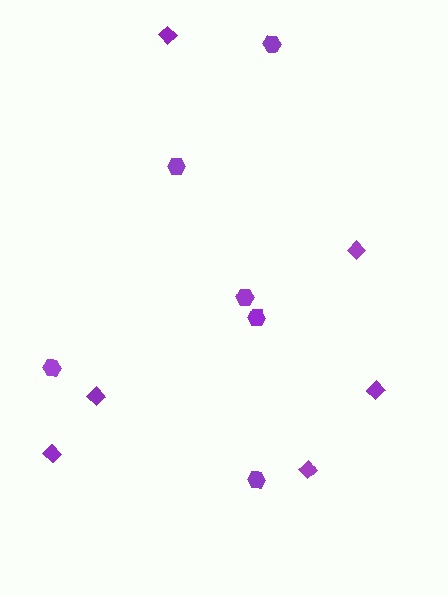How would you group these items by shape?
There are 2 groups: one group of hexagons (6) and one group of diamonds (6).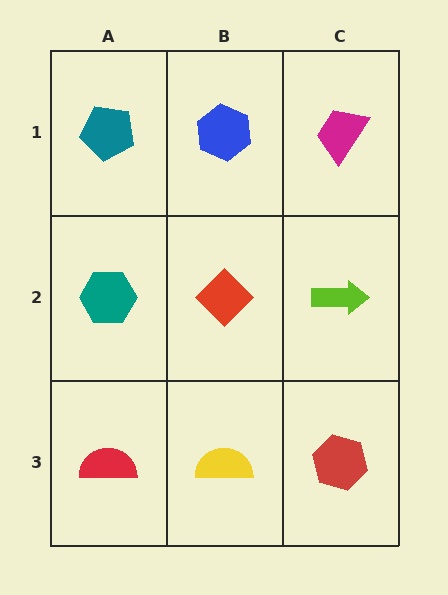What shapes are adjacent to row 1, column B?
A red diamond (row 2, column B), a teal pentagon (row 1, column A), a magenta trapezoid (row 1, column C).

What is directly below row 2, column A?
A red semicircle.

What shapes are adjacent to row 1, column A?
A teal hexagon (row 2, column A), a blue hexagon (row 1, column B).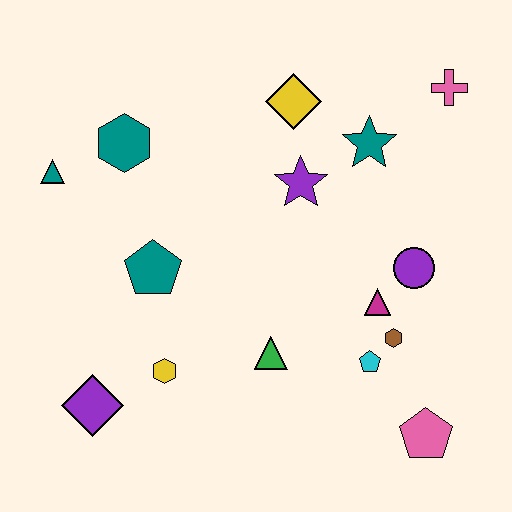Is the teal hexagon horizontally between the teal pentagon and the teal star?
No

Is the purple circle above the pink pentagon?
Yes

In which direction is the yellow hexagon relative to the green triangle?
The yellow hexagon is to the left of the green triangle.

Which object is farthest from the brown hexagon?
The teal triangle is farthest from the brown hexagon.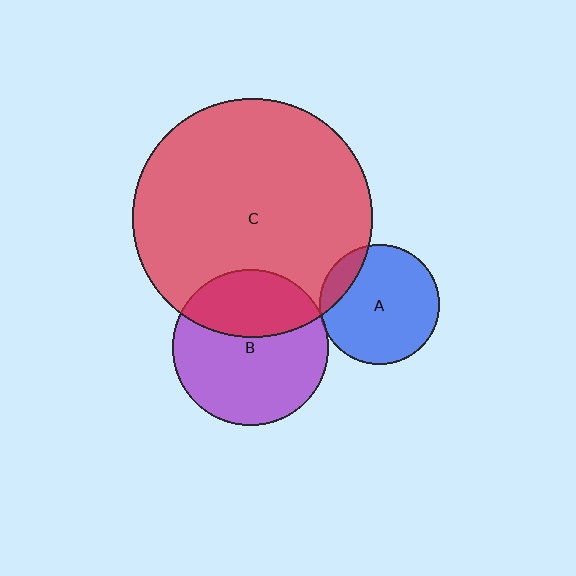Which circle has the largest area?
Circle C (red).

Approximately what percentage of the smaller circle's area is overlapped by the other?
Approximately 5%.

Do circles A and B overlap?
Yes.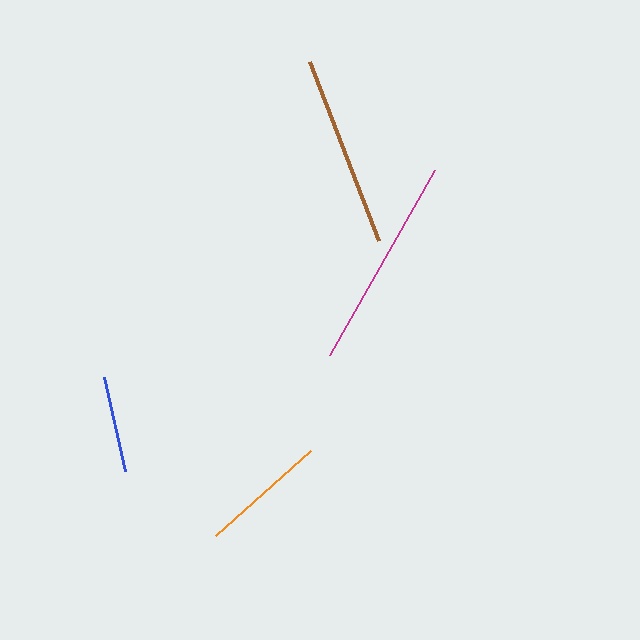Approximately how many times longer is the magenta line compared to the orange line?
The magenta line is approximately 1.7 times the length of the orange line.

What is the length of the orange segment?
The orange segment is approximately 127 pixels long.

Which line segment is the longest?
The magenta line is the longest at approximately 213 pixels.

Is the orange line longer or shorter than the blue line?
The orange line is longer than the blue line.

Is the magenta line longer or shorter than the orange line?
The magenta line is longer than the orange line.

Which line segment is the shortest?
The blue line is the shortest at approximately 96 pixels.